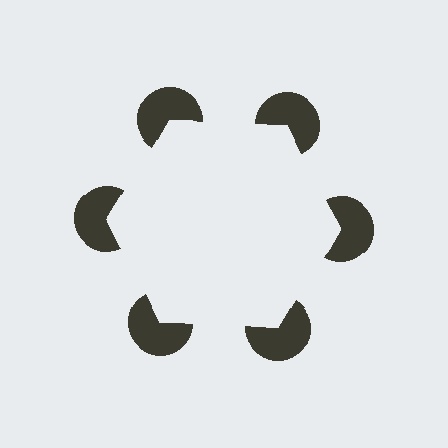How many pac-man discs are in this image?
There are 6 — one at each vertex of the illusory hexagon.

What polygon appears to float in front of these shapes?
An illusory hexagon — its edges are inferred from the aligned wedge cuts in the pac-man discs, not physically drawn.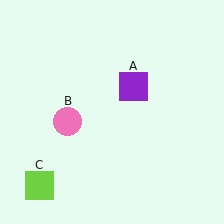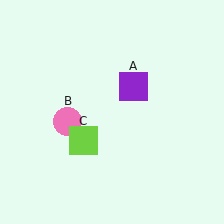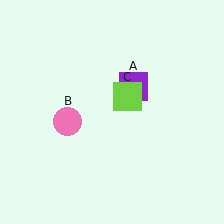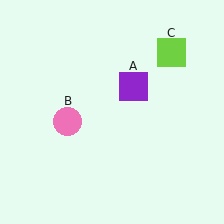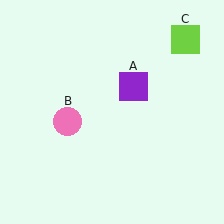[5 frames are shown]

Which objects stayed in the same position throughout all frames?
Purple square (object A) and pink circle (object B) remained stationary.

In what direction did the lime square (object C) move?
The lime square (object C) moved up and to the right.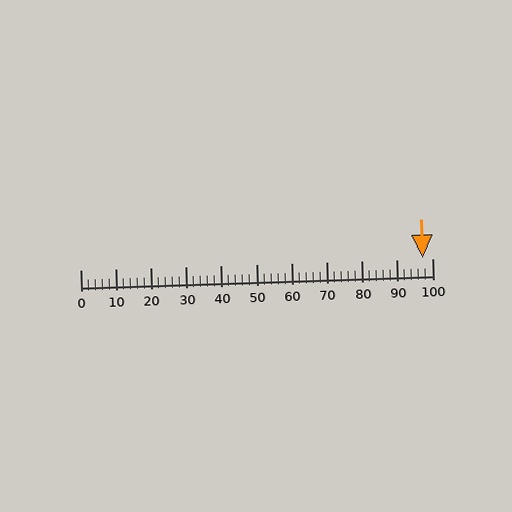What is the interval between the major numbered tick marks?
The major tick marks are spaced 10 units apart.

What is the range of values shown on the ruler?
The ruler shows values from 0 to 100.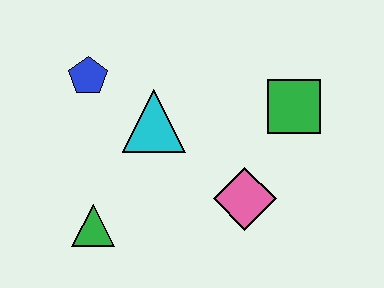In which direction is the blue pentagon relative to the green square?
The blue pentagon is to the left of the green square.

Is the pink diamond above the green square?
No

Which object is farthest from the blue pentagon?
The green square is farthest from the blue pentagon.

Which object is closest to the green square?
The pink diamond is closest to the green square.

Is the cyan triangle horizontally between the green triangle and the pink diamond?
Yes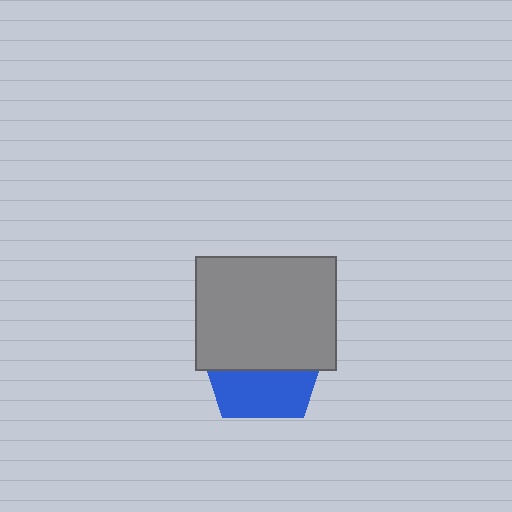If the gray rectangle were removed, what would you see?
You would see the complete blue pentagon.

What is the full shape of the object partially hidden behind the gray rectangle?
The partially hidden object is a blue pentagon.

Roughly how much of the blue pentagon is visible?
A small part of it is visible (roughly 39%).